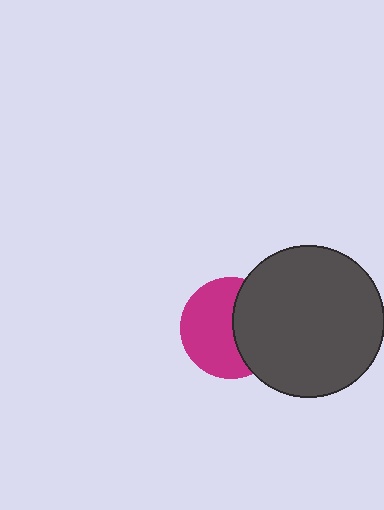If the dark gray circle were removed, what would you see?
You would see the complete magenta circle.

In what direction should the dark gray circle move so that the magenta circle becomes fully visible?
The dark gray circle should move right. That is the shortest direction to clear the overlap and leave the magenta circle fully visible.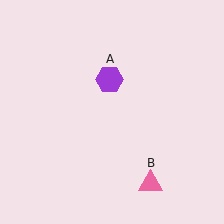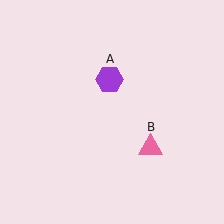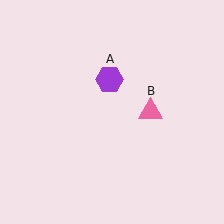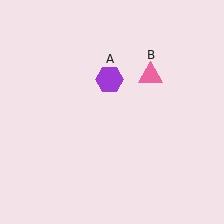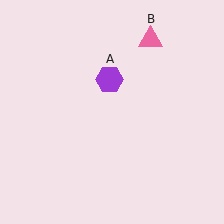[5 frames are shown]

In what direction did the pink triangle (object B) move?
The pink triangle (object B) moved up.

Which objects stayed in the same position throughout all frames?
Purple hexagon (object A) remained stationary.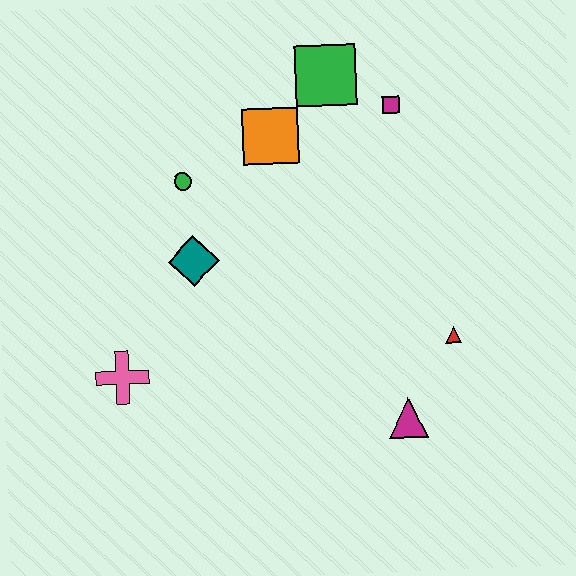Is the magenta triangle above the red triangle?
No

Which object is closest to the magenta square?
The green square is closest to the magenta square.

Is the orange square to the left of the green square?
Yes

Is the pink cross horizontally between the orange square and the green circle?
No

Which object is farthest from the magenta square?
The pink cross is farthest from the magenta square.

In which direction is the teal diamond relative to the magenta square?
The teal diamond is to the left of the magenta square.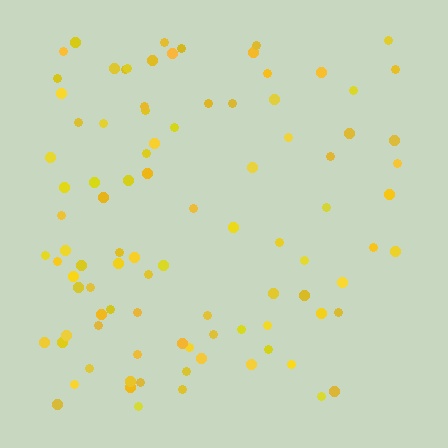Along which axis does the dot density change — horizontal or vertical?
Horizontal.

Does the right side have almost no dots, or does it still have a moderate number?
Still a moderate number, just noticeably fewer than the left.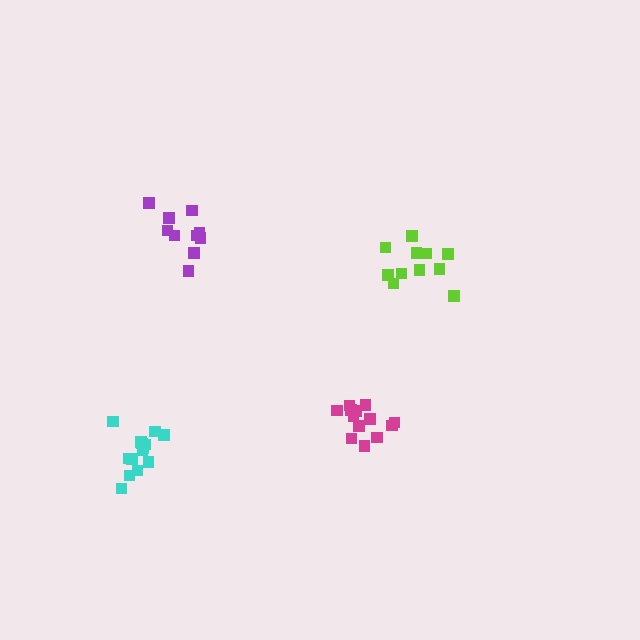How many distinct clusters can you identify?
There are 4 distinct clusters.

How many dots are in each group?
Group 1: 11 dots, Group 2: 13 dots, Group 3: 10 dots, Group 4: 14 dots (48 total).